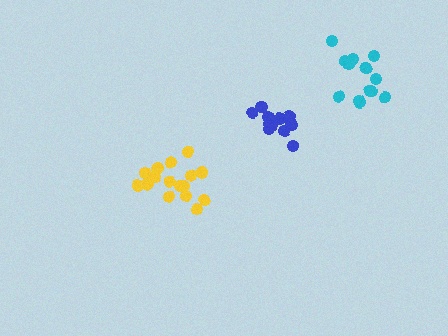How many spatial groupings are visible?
There are 3 spatial groupings.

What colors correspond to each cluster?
The clusters are colored: cyan, blue, yellow.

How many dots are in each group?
Group 1: 14 dots, Group 2: 13 dots, Group 3: 17 dots (44 total).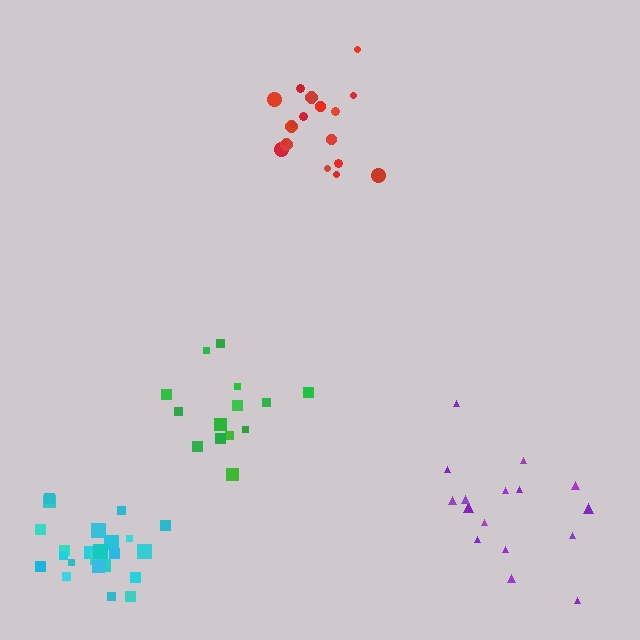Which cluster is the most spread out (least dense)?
Purple.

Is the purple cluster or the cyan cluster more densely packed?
Cyan.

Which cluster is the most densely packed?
Cyan.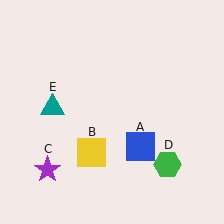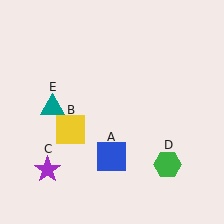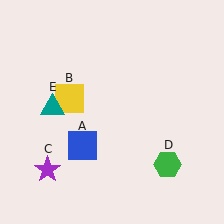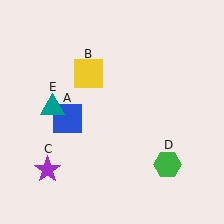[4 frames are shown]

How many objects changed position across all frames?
2 objects changed position: blue square (object A), yellow square (object B).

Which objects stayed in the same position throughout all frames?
Purple star (object C) and green hexagon (object D) and teal triangle (object E) remained stationary.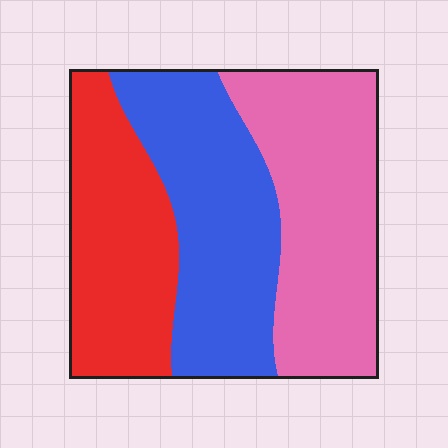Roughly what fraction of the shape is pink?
Pink covers 37% of the shape.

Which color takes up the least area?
Red, at roughly 30%.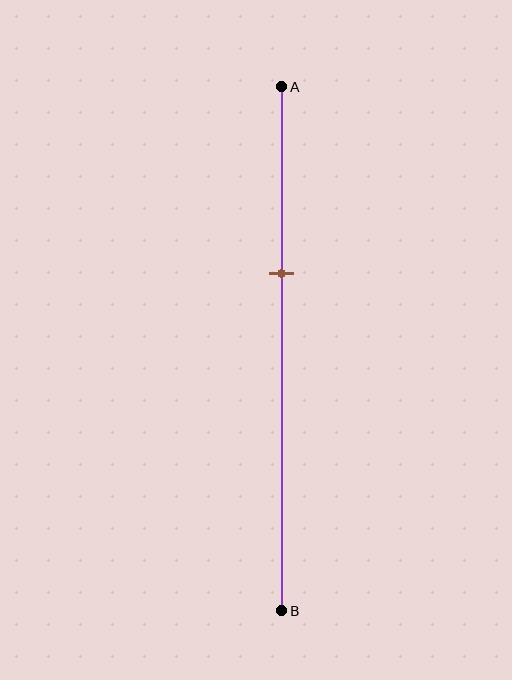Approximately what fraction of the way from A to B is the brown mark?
The brown mark is approximately 35% of the way from A to B.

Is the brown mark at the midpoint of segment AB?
No, the mark is at about 35% from A, not at the 50% midpoint.